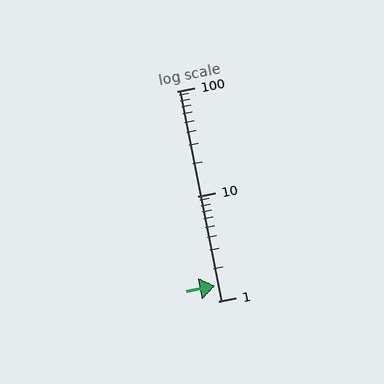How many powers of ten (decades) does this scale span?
The scale spans 2 decades, from 1 to 100.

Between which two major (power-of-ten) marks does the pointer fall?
The pointer is between 1 and 10.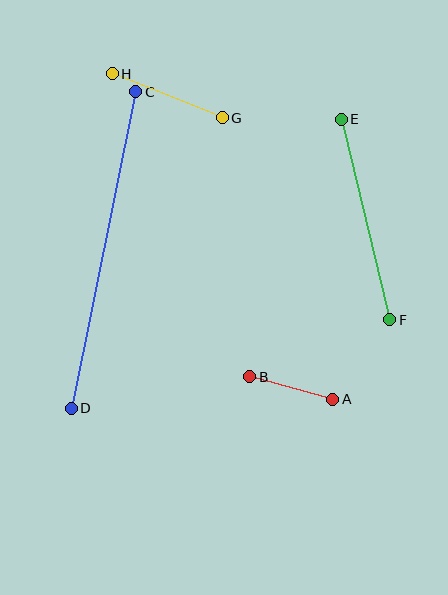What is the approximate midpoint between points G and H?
The midpoint is at approximately (167, 96) pixels.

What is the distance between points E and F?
The distance is approximately 206 pixels.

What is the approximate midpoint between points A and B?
The midpoint is at approximately (291, 388) pixels.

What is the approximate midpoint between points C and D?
The midpoint is at approximately (104, 250) pixels.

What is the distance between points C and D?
The distance is approximately 323 pixels.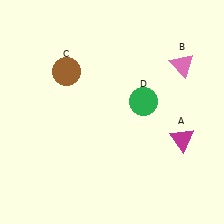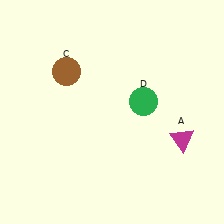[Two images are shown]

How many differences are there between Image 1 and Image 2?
There is 1 difference between the two images.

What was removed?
The pink triangle (B) was removed in Image 2.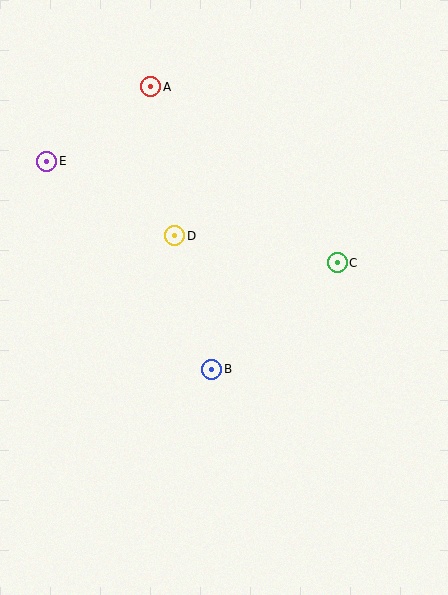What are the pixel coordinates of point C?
Point C is at (337, 263).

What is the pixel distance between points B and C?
The distance between B and C is 165 pixels.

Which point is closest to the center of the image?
Point B at (212, 369) is closest to the center.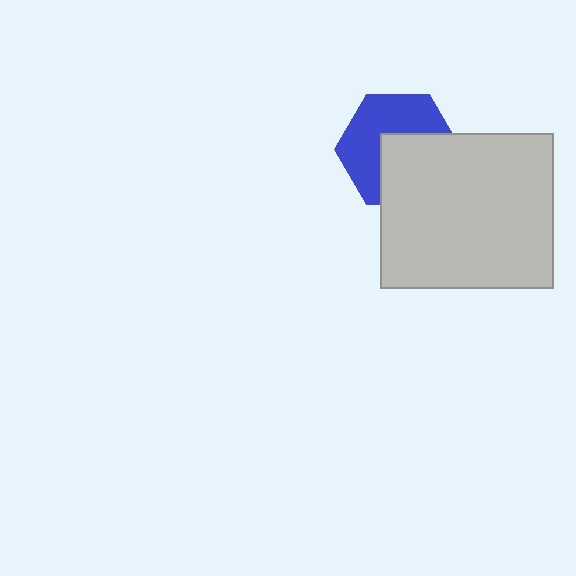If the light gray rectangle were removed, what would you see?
You would see the complete blue hexagon.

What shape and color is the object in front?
The object in front is a light gray rectangle.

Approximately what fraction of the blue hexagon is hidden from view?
Roughly 46% of the blue hexagon is hidden behind the light gray rectangle.